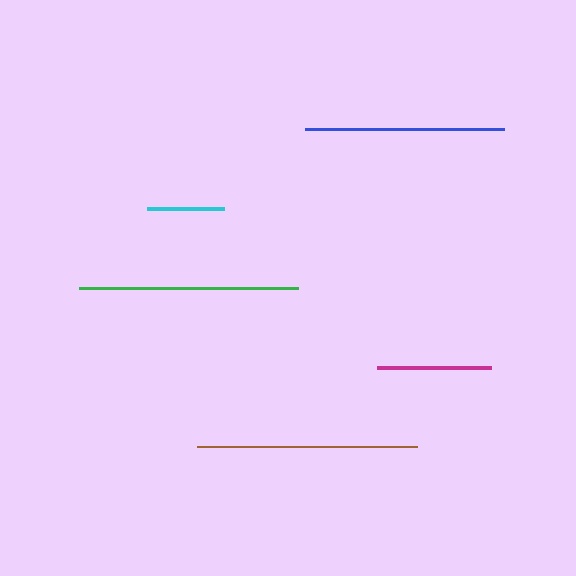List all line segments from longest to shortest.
From longest to shortest: brown, green, blue, magenta, cyan.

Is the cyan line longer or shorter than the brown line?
The brown line is longer than the cyan line.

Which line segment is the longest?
The brown line is the longest at approximately 220 pixels.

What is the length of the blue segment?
The blue segment is approximately 200 pixels long.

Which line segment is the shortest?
The cyan line is the shortest at approximately 77 pixels.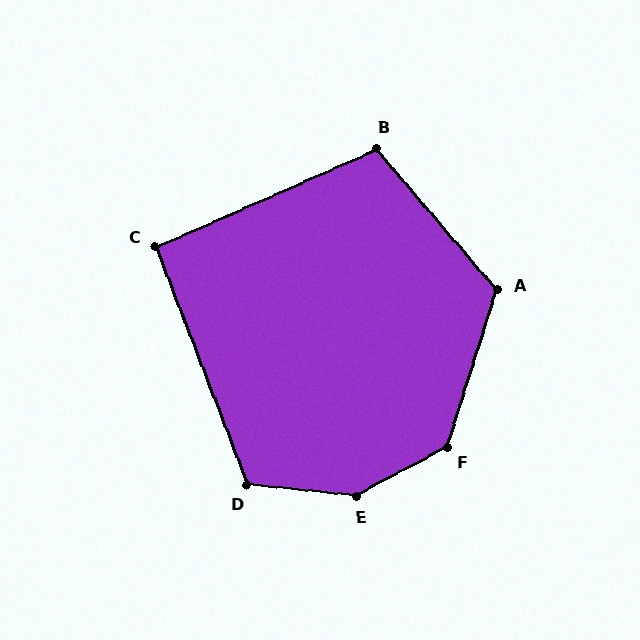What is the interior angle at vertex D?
Approximately 117 degrees (obtuse).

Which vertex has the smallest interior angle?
C, at approximately 93 degrees.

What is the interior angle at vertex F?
Approximately 136 degrees (obtuse).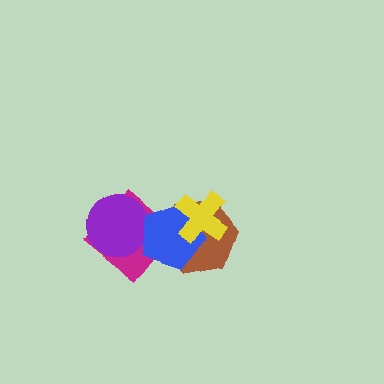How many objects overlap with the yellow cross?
2 objects overlap with the yellow cross.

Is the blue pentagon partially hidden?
Yes, it is partially covered by another shape.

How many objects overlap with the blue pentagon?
4 objects overlap with the blue pentagon.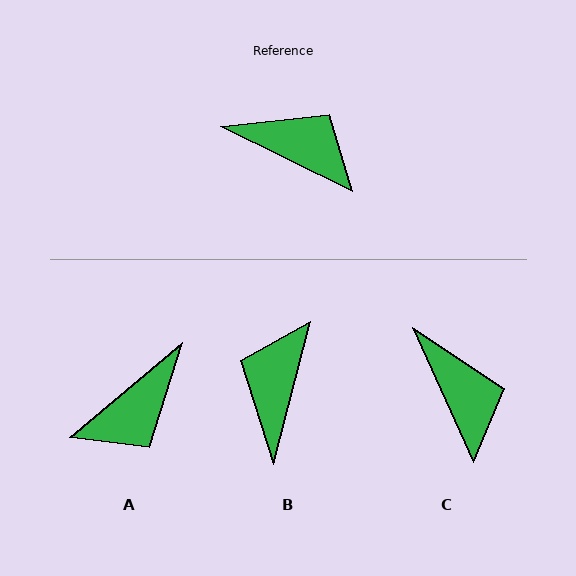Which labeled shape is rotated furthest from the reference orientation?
A, about 114 degrees away.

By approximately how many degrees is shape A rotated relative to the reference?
Approximately 114 degrees clockwise.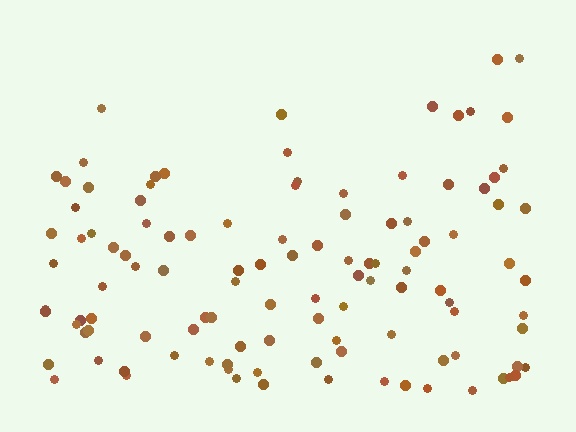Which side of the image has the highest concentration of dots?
The bottom.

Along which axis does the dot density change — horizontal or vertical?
Vertical.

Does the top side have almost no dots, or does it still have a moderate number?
Still a moderate number, just noticeably fewer than the bottom.